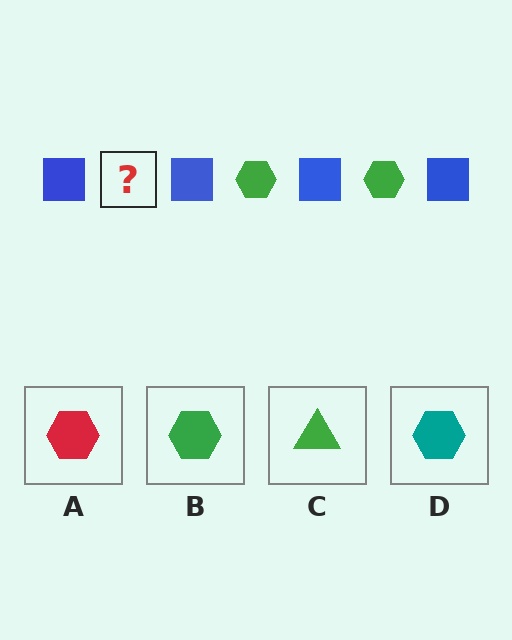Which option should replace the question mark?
Option B.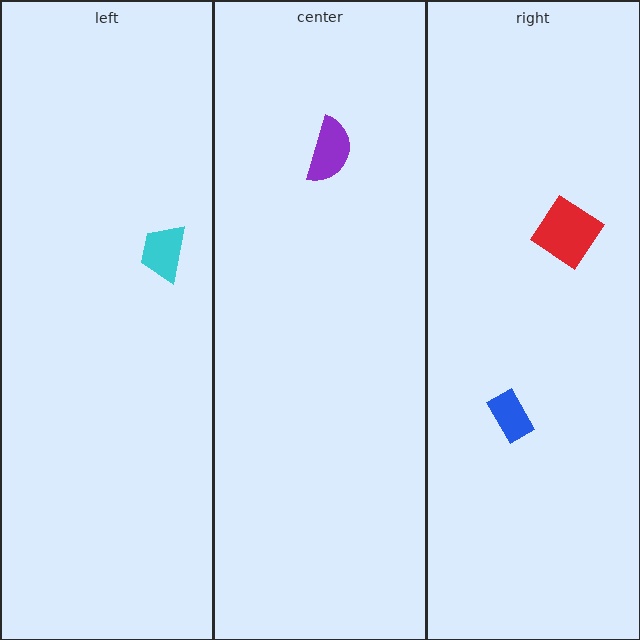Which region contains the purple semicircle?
The center region.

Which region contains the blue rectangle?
The right region.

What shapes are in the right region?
The red diamond, the blue rectangle.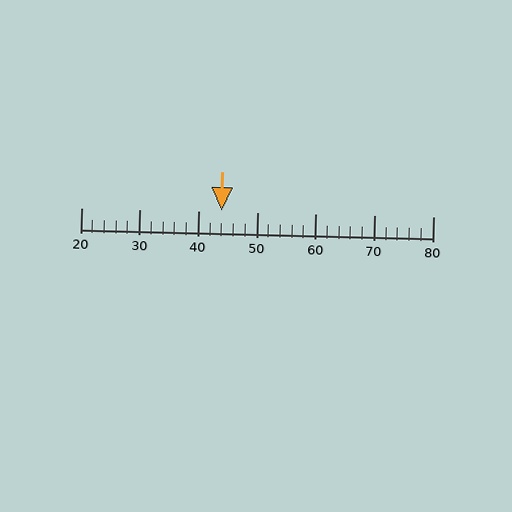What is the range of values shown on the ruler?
The ruler shows values from 20 to 80.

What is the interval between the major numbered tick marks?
The major tick marks are spaced 10 units apart.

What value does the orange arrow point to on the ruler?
The orange arrow points to approximately 44.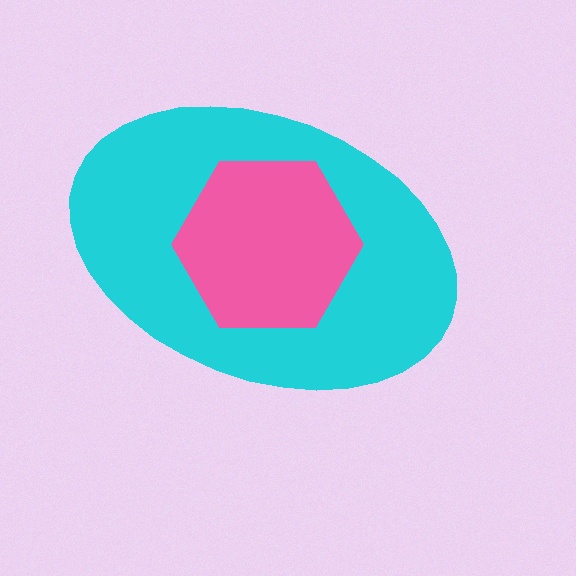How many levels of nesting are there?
2.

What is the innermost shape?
The pink hexagon.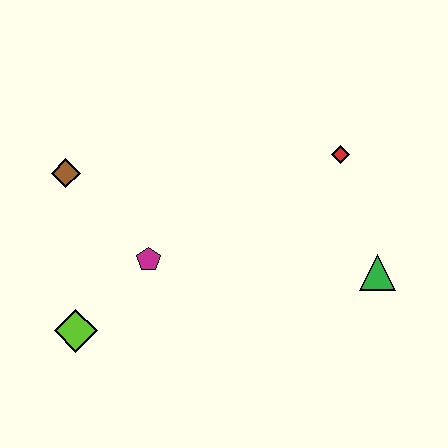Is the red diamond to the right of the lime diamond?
Yes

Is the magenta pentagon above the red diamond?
No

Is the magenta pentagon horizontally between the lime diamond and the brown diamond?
No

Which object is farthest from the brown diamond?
The green triangle is farthest from the brown diamond.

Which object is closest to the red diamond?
The green triangle is closest to the red diamond.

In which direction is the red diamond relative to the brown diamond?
The red diamond is to the right of the brown diamond.